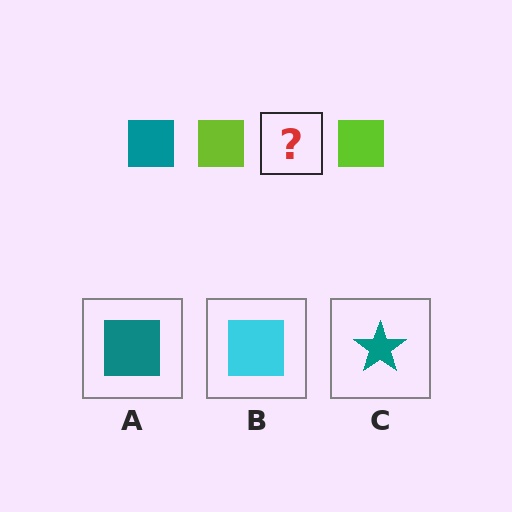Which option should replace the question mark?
Option A.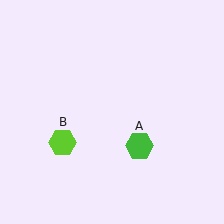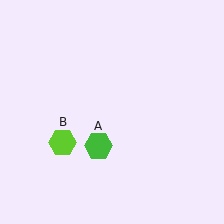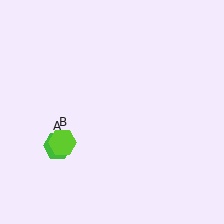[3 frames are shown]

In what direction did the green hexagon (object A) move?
The green hexagon (object A) moved left.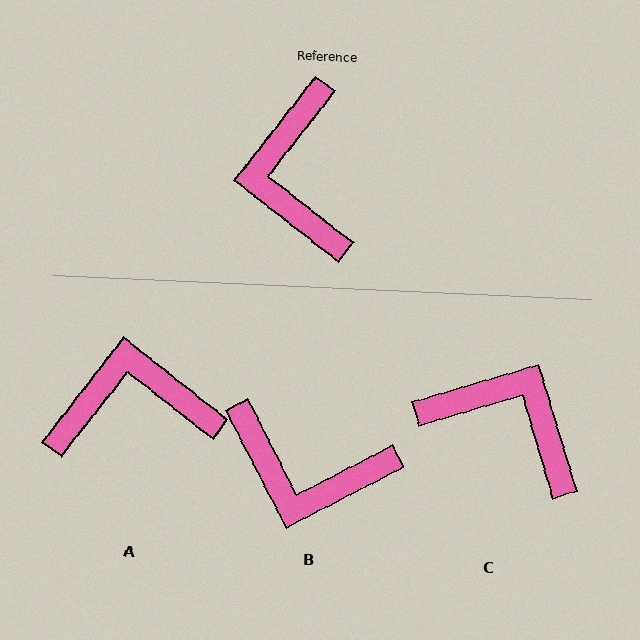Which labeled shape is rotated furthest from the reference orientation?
C, about 125 degrees away.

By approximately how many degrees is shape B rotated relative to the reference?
Approximately 65 degrees counter-clockwise.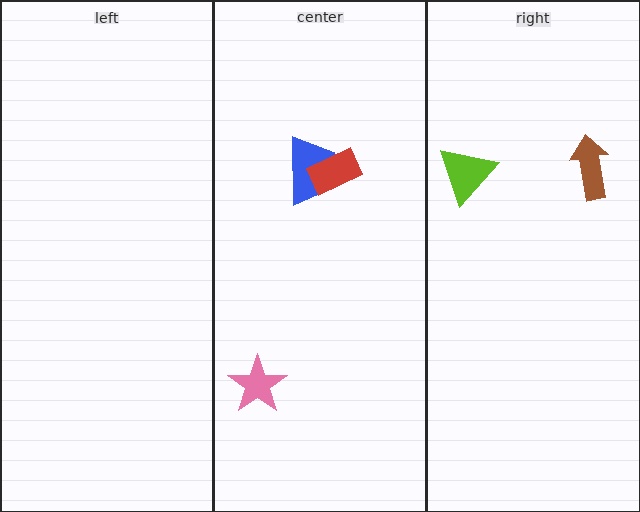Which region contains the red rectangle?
The center region.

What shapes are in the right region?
The lime triangle, the brown arrow.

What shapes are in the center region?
The blue trapezoid, the pink star, the red rectangle.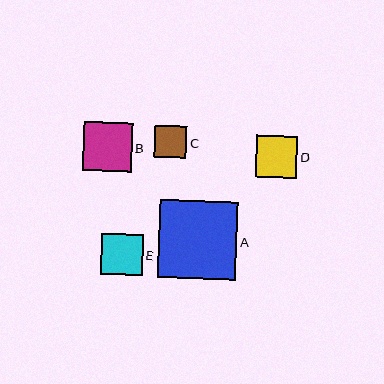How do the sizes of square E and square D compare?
Square E and square D are approximately the same size.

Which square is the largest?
Square A is the largest with a size of approximately 78 pixels.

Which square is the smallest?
Square C is the smallest with a size of approximately 32 pixels.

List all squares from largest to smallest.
From largest to smallest: A, B, E, D, C.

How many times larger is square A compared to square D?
Square A is approximately 1.9 times the size of square D.